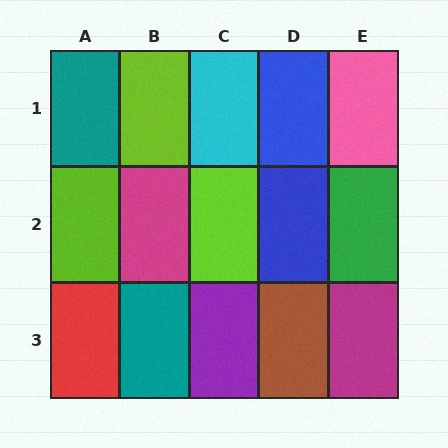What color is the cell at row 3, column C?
Purple.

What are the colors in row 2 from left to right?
Lime, magenta, lime, blue, green.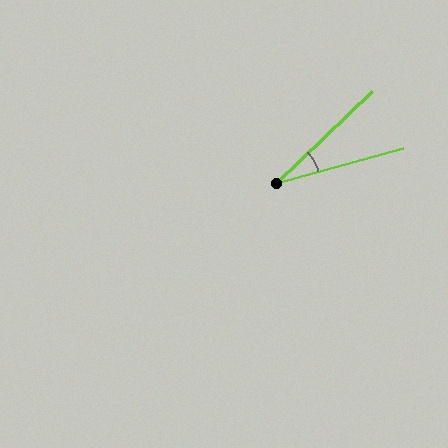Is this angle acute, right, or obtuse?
It is acute.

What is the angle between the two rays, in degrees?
Approximately 28 degrees.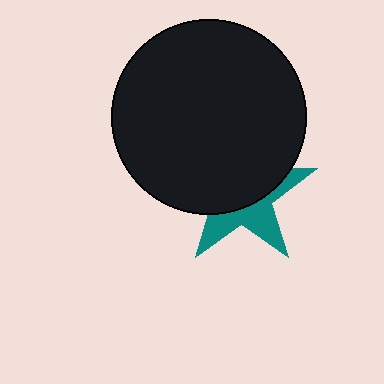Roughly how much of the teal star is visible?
A small part of it is visible (roughly 39%).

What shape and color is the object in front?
The object in front is a black circle.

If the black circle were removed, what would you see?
You would see the complete teal star.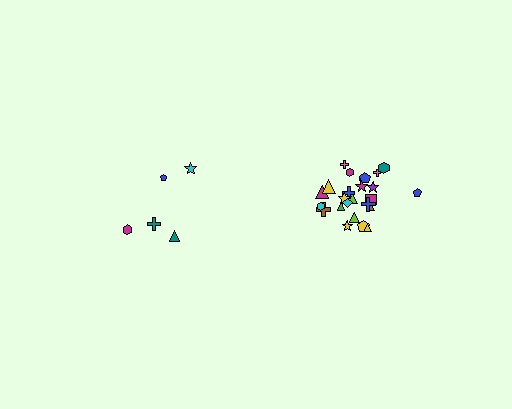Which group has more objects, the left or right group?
The right group.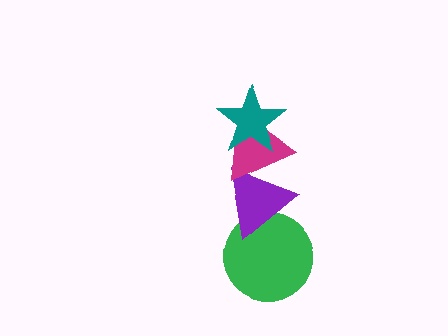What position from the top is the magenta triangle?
The magenta triangle is 2nd from the top.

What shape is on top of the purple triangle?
The magenta triangle is on top of the purple triangle.